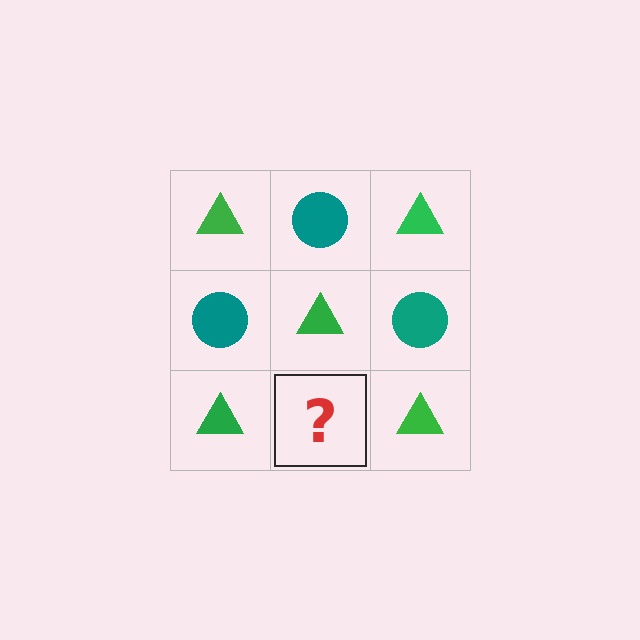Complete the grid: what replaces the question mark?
The question mark should be replaced with a teal circle.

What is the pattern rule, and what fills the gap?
The rule is that it alternates green triangle and teal circle in a checkerboard pattern. The gap should be filled with a teal circle.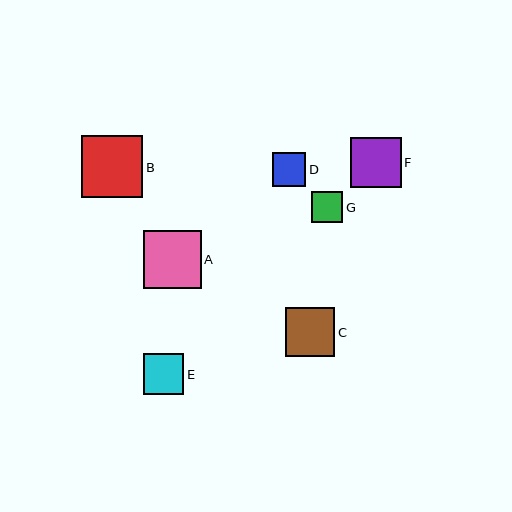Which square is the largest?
Square B is the largest with a size of approximately 62 pixels.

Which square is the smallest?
Square G is the smallest with a size of approximately 31 pixels.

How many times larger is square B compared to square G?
Square B is approximately 2.0 times the size of square G.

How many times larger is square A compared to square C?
Square A is approximately 1.2 times the size of square C.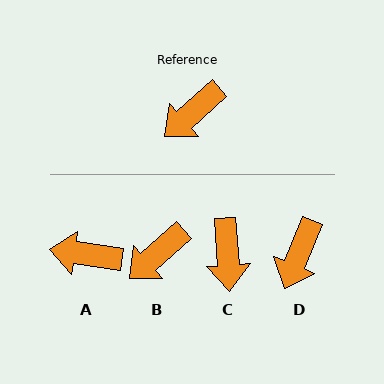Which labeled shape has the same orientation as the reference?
B.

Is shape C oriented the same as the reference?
No, it is off by about 52 degrees.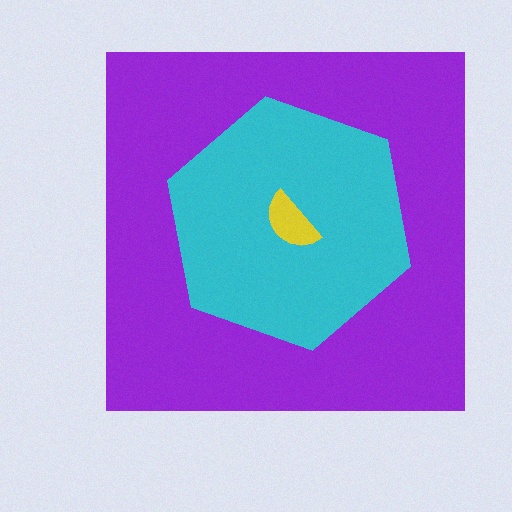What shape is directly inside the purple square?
The cyan hexagon.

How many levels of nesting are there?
3.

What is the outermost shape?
The purple square.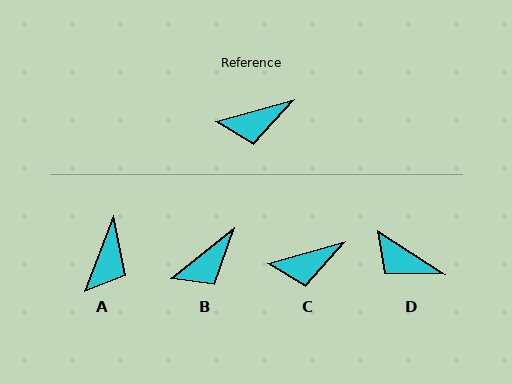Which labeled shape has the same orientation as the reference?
C.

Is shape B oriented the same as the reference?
No, it is off by about 22 degrees.